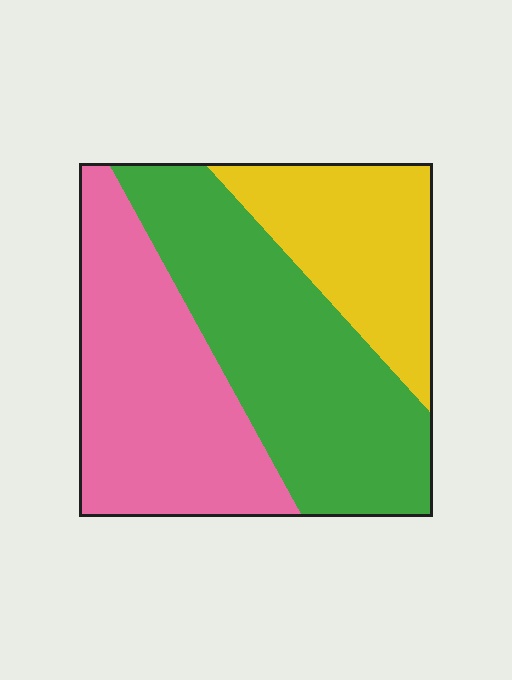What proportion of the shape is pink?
Pink takes up between a quarter and a half of the shape.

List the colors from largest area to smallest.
From largest to smallest: green, pink, yellow.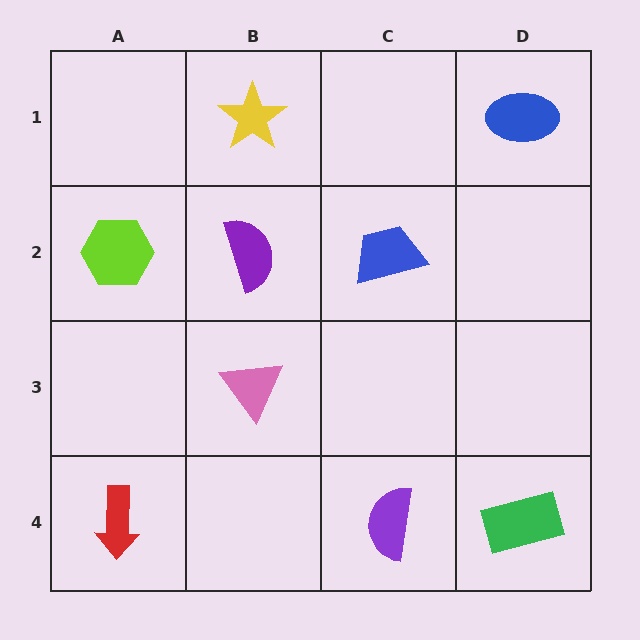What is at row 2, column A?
A lime hexagon.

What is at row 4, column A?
A red arrow.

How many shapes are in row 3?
1 shape.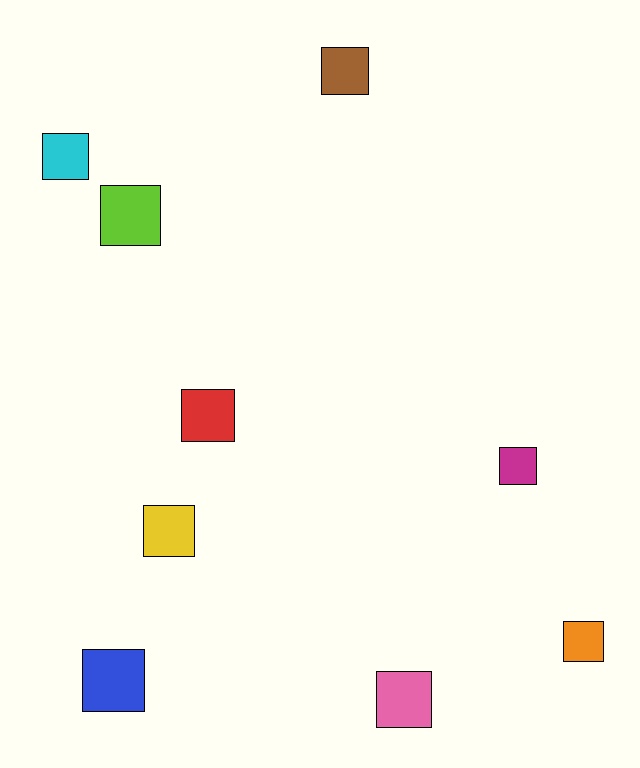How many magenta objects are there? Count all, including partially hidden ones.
There is 1 magenta object.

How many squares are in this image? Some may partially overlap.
There are 9 squares.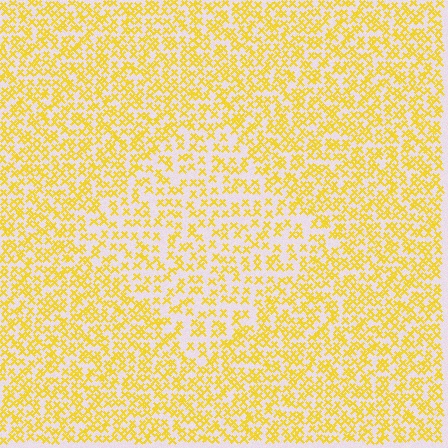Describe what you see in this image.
The image contains small yellow elements arranged at two different densities. A diamond-shaped region is visible where the elements are less densely packed than the surrounding area.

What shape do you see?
I see a diamond.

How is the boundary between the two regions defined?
The boundary is defined by a change in element density (approximately 1.7x ratio). All elements are the same color, size, and shape.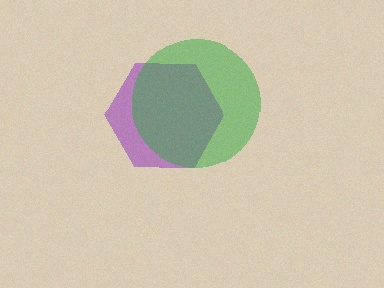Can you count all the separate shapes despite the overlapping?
Yes, there are 2 separate shapes.